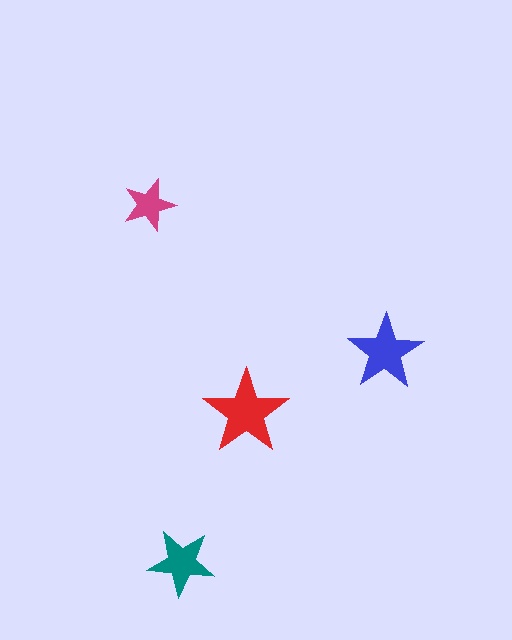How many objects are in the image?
There are 4 objects in the image.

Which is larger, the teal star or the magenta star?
The teal one.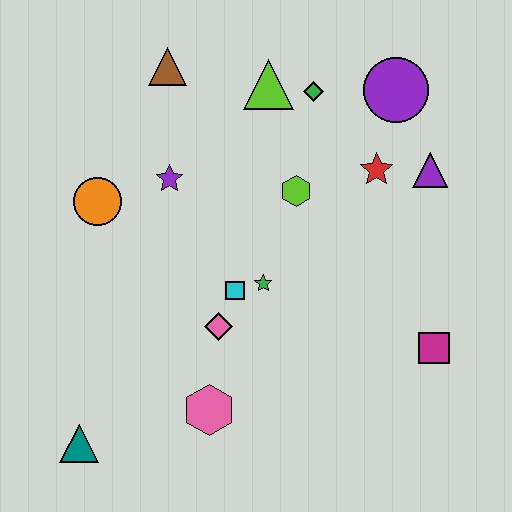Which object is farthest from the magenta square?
The brown triangle is farthest from the magenta square.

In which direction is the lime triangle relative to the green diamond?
The lime triangle is to the left of the green diamond.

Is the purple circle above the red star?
Yes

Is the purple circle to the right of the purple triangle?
No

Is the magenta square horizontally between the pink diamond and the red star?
No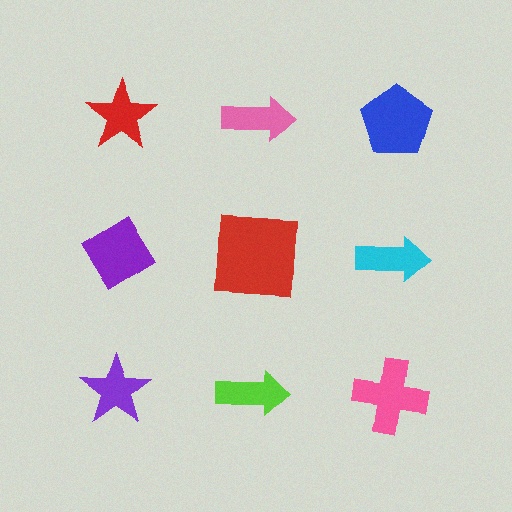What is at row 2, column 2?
A red square.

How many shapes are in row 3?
3 shapes.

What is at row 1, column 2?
A pink arrow.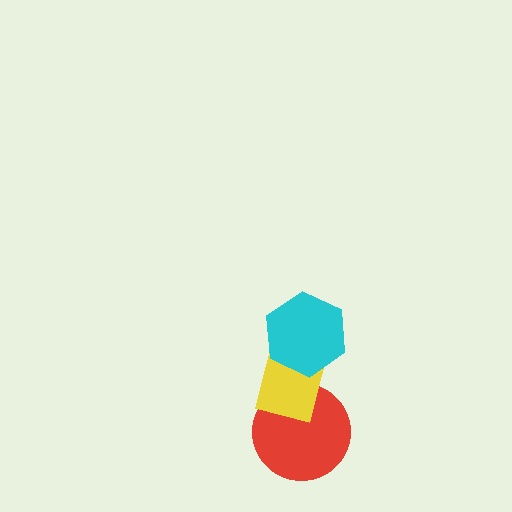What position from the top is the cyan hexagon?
The cyan hexagon is 1st from the top.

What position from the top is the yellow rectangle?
The yellow rectangle is 2nd from the top.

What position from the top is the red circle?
The red circle is 3rd from the top.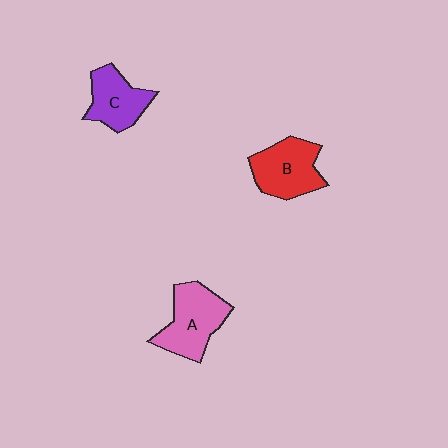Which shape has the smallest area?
Shape C (purple).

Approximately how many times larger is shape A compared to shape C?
Approximately 1.3 times.